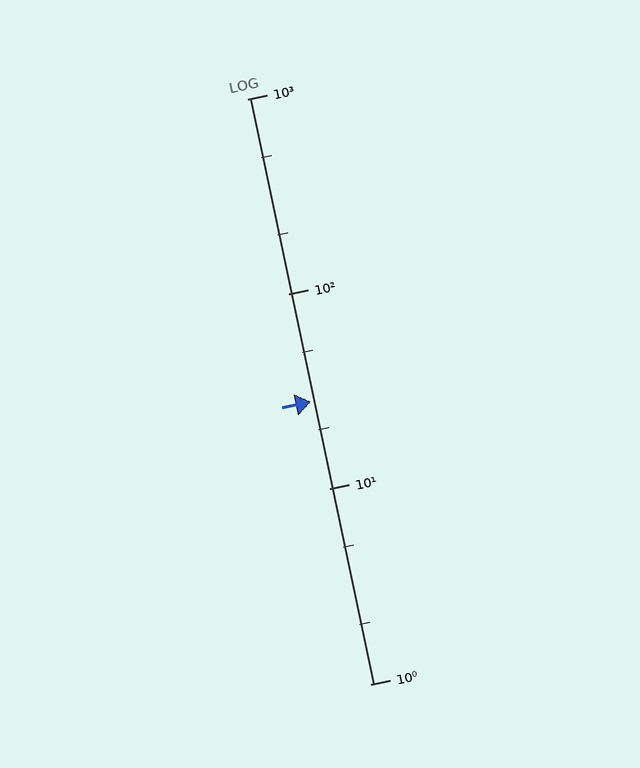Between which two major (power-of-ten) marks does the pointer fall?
The pointer is between 10 and 100.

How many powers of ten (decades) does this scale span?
The scale spans 3 decades, from 1 to 1000.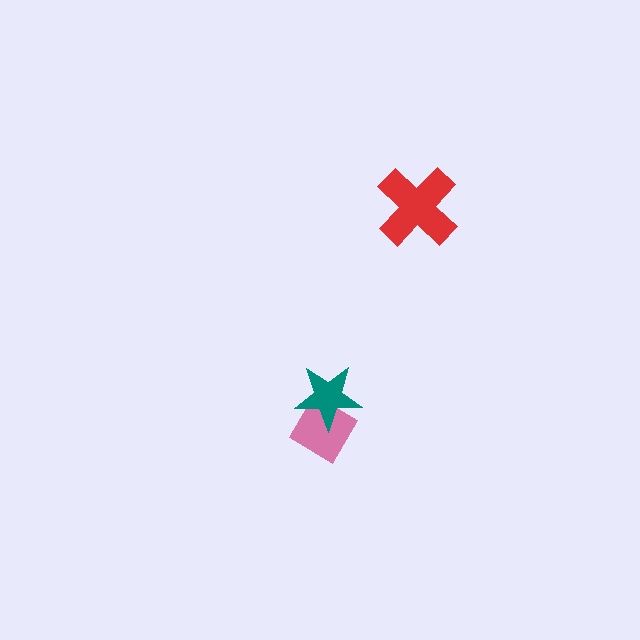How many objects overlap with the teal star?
1 object overlaps with the teal star.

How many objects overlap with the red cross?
0 objects overlap with the red cross.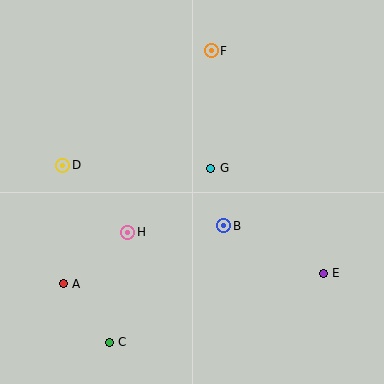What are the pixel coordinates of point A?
Point A is at (63, 284).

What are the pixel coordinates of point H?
Point H is at (128, 232).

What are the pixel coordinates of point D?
Point D is at (63, 165).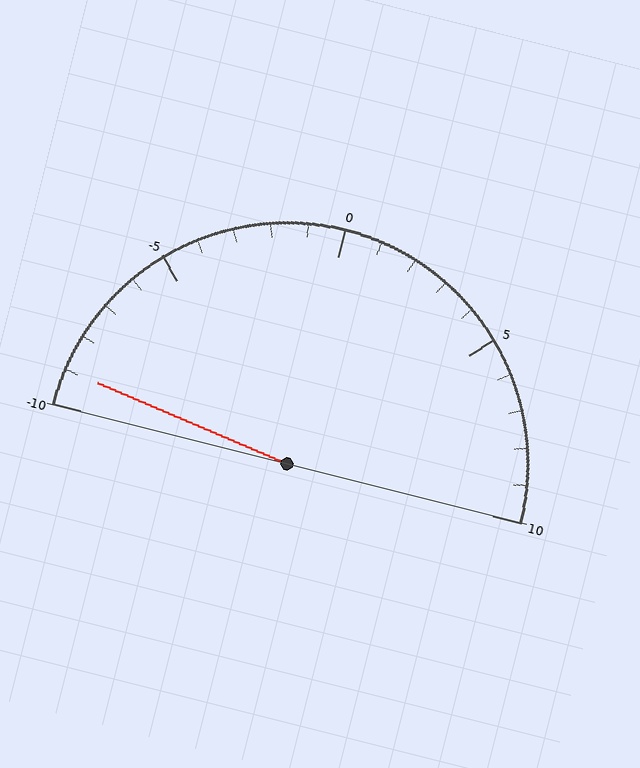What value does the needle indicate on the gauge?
The needle indicates approximately -9.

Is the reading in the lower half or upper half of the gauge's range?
The reading is in the lower half of the range (-10 to 10).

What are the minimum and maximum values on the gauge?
The gauge ranges from -10 to 10.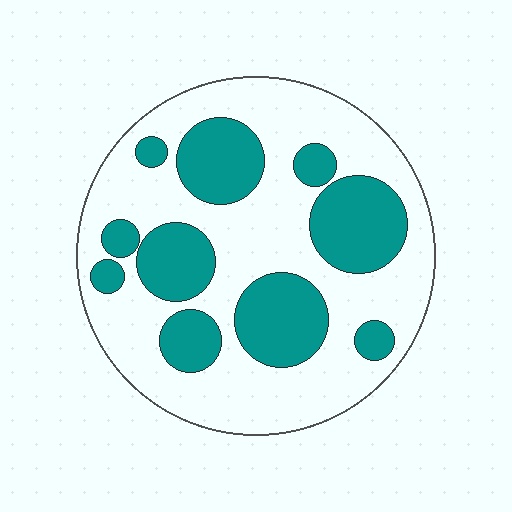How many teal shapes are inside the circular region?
10.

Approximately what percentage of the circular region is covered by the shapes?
Approximately 35%.